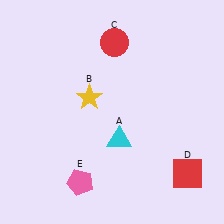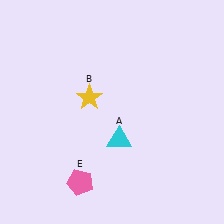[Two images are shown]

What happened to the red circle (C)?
The red circle (C) was removed in Image 2. It was in the top-right area of Image 1.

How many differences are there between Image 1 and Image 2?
There are 2 differences between the two images.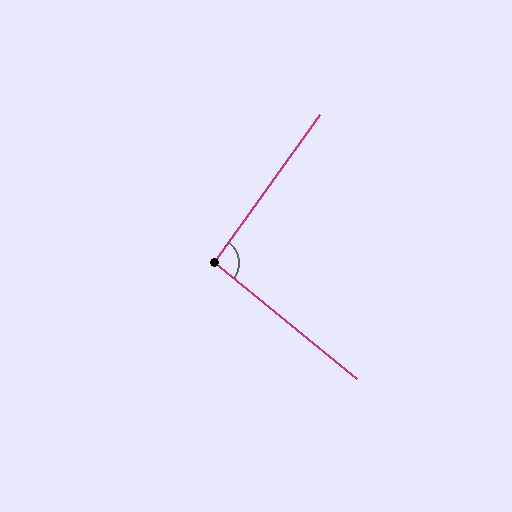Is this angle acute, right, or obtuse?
It is approximately a right angle.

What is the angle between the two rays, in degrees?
Approximately 94 degrees.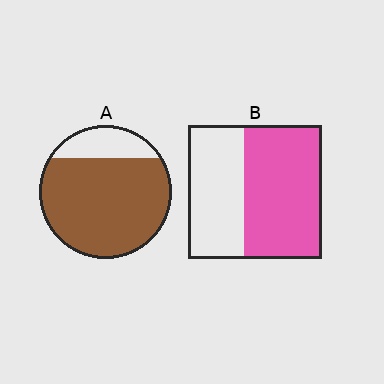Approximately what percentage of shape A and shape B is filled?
A is approximately 80% and B is approximately 60%.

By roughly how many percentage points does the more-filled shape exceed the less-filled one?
By roughly 25 percentage points (A over B).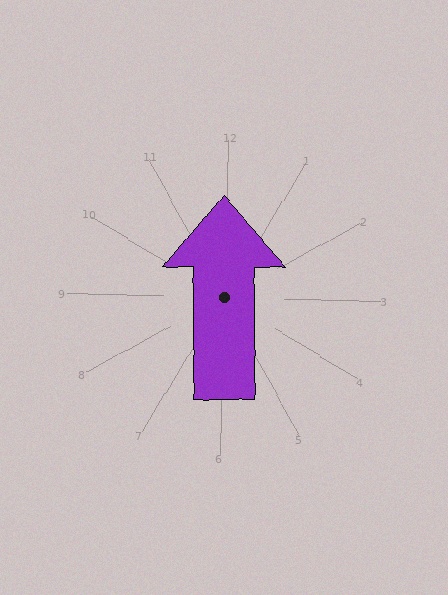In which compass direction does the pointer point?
North.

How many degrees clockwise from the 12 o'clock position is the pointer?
Approximately 358 degrees.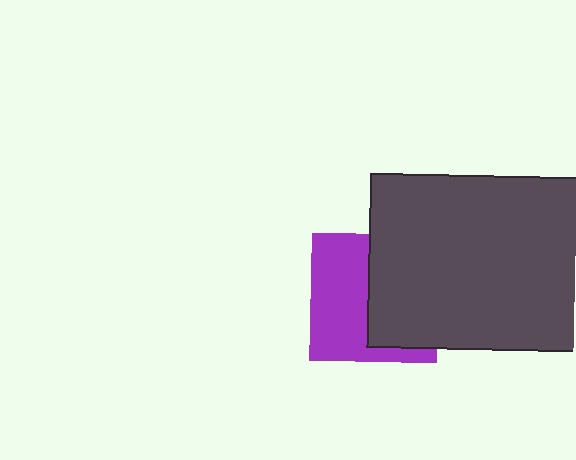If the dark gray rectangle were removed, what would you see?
You would see the complete purple square.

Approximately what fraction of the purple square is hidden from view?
Roughly 49% of the purple square is hidden behind the dark gray rectangle.